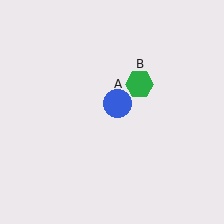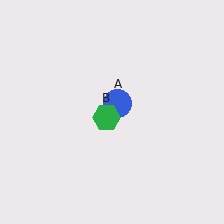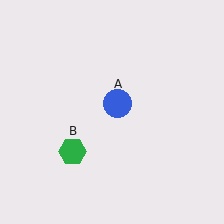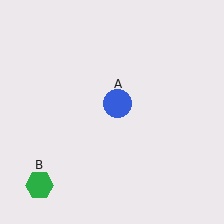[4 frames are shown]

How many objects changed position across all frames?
1 object changed position: green hexagon (object B).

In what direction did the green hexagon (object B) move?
The green hexagon (object B) moved down and to the left.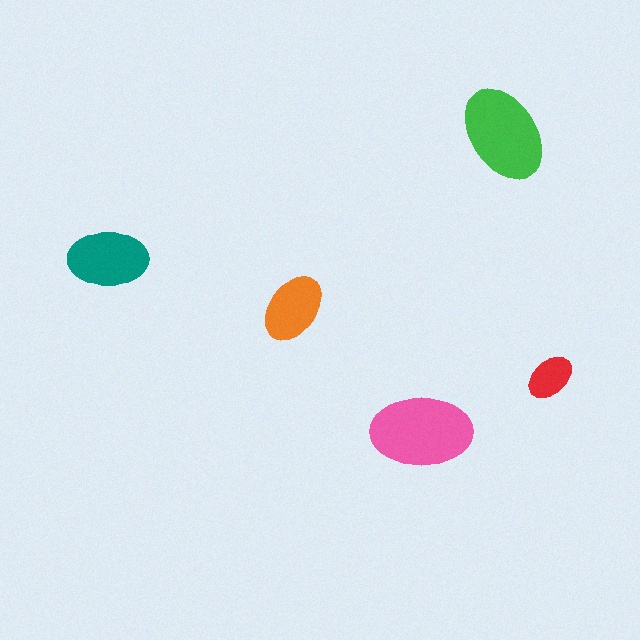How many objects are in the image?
There are 5 objects in the image.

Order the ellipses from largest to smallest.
the pink one, the green one, the teal one, the orange one, the red one.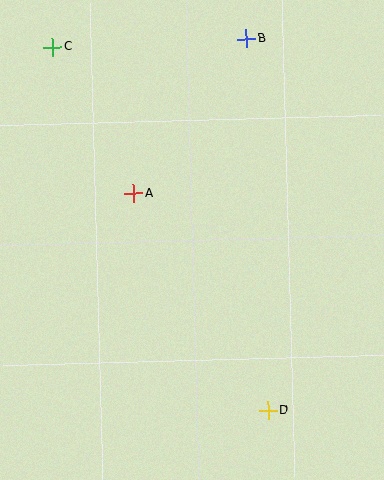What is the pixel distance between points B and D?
The distance between B and D is 373 pixels.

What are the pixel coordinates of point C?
Point C is at (52, 47).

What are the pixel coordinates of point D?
Point D is at (268, 410).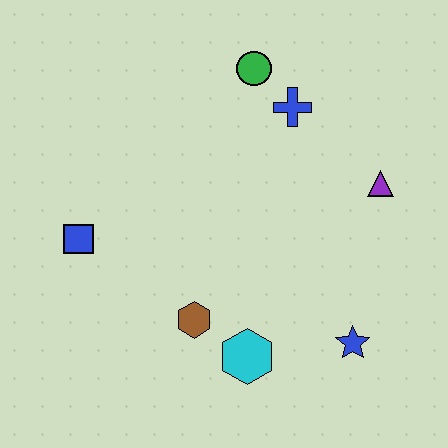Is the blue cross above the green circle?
No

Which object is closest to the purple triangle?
The blue cross is closest to the purple triangle.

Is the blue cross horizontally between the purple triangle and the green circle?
Yes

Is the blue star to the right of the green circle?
Yes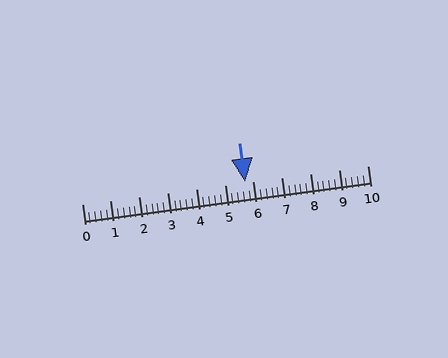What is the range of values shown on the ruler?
The ruler shows values from 0 to 10.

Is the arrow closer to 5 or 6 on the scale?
The arrow is closer to 6.